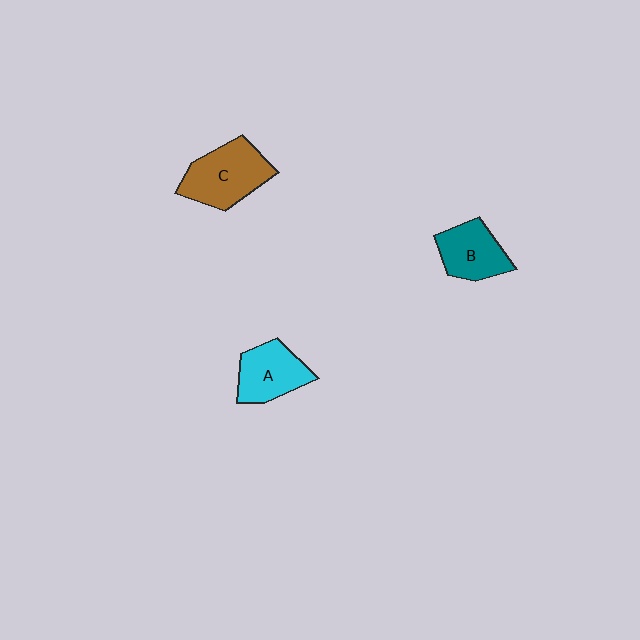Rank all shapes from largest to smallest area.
From largest to smallest: C (brown), A (cyan), B (teal).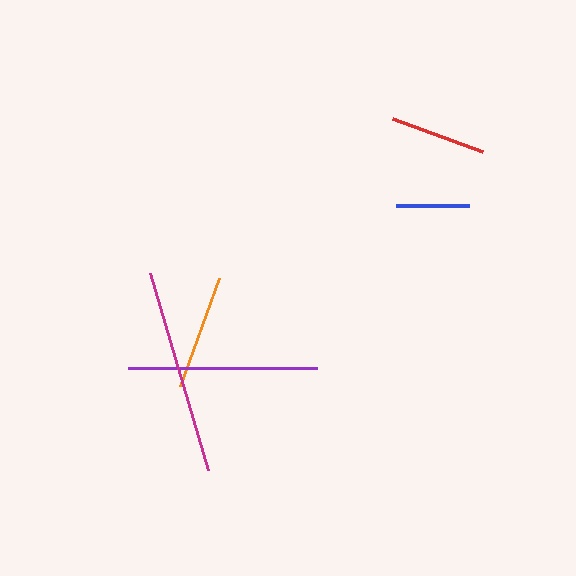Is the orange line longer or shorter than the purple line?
The purple line is longer than the orange line.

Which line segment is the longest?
The magenta line is the longest at approximately 205 pixels.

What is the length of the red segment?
The red segment is approximately 96 pixels long.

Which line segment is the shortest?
The blue line is the shortest at approximately 73 pixels.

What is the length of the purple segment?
The purple segment is approximately 189 pixels long.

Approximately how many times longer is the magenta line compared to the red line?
The magenta line is approximately 2.1 times the length of the red line.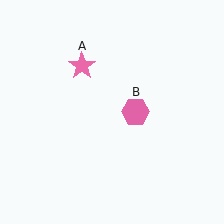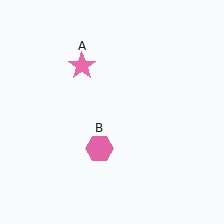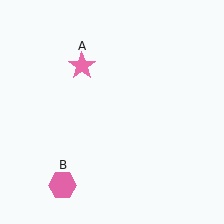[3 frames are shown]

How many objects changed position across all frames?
1 object changed position: pink hexagon (object B).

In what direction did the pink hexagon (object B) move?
The pink hexagon (object B) moved down and to the left.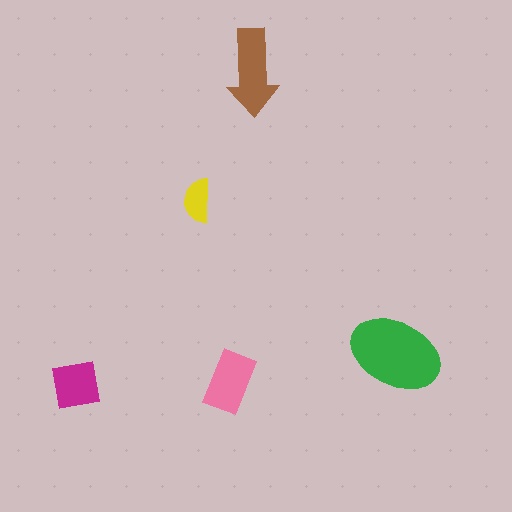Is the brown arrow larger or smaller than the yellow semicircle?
Larger.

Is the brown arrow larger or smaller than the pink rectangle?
Larger.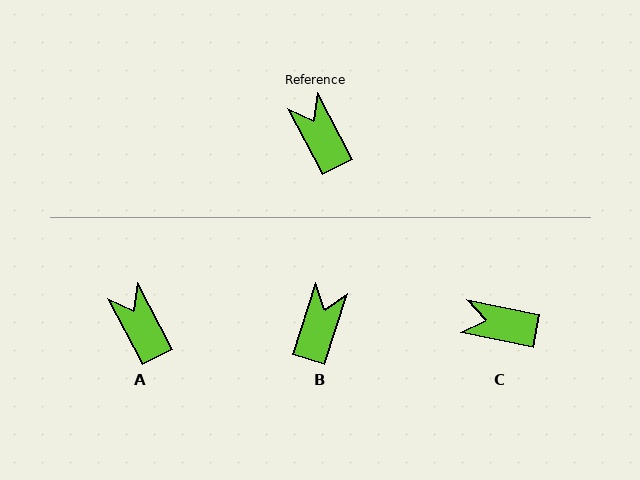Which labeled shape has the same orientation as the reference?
A.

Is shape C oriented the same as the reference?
No, it is off by about 51 degrees.